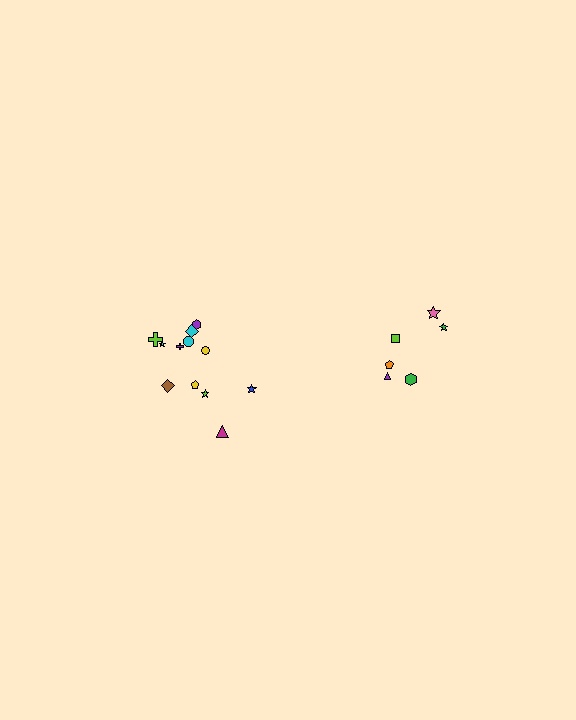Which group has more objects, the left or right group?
The left group.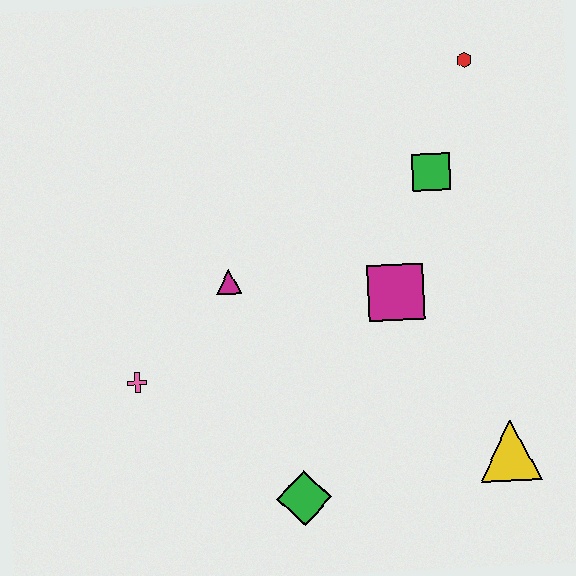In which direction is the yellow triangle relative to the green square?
The yellow triangle is below the green square.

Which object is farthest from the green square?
The pink cross is farthest from the green square.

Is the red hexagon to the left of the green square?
No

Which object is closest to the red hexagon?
The green square is closest to the red hexagon.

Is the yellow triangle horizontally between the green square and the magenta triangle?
No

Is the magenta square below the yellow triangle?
No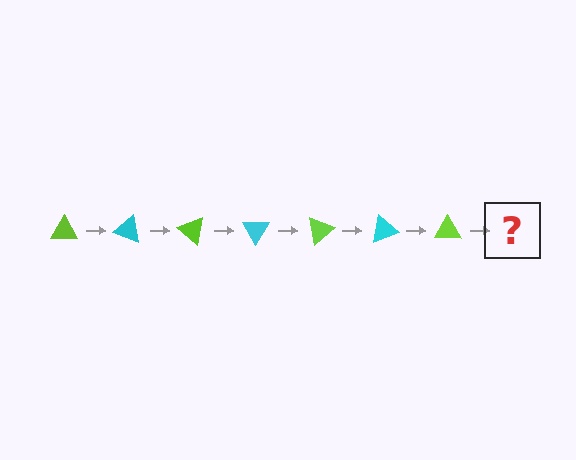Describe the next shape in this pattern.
It should be a cyan triangle, rotated 140 degrees from the start.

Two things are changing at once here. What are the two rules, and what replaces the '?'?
The two rules are that it rotates 20 degrees each step and the color cycles through lime and cyan. The '?' should be a cyan triangle, rotated 140 degrees from the start.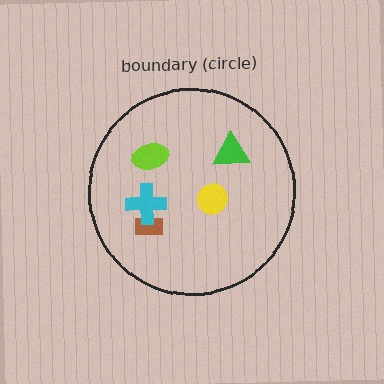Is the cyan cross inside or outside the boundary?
Inside.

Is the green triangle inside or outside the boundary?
Inside.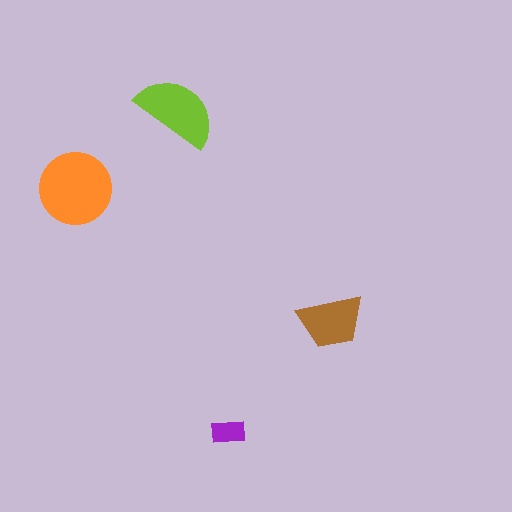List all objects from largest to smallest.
The orange circle, the lime semicircle, the brown trapezoid, the purple rectangle.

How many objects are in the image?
There are 4 objects in the image.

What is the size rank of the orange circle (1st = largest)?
1st.